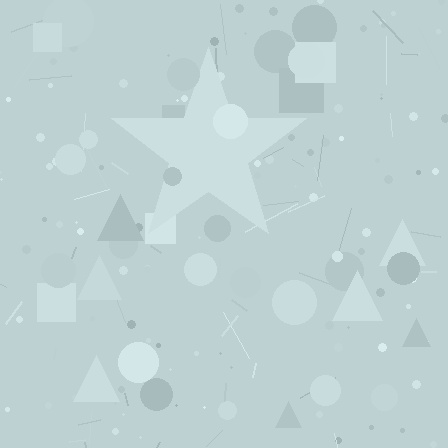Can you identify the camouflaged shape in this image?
The camouflaged shape is a star.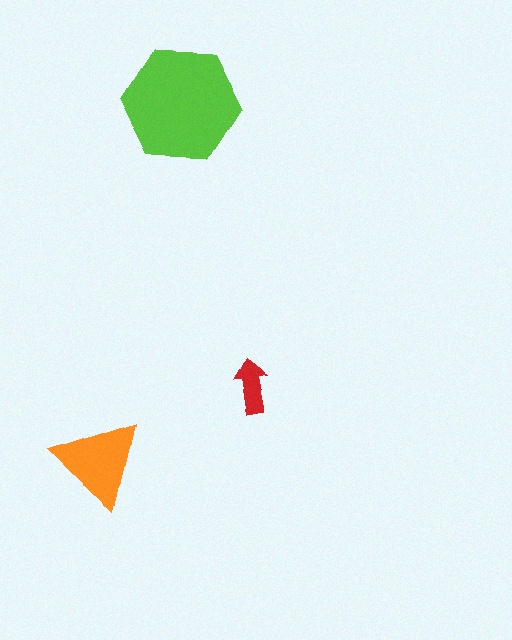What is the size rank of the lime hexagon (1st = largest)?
1st.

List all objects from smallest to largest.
The red arrow, the orange triangle, the lime hexagon.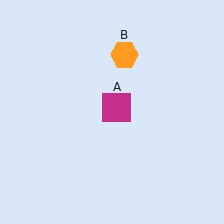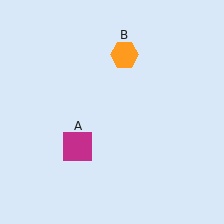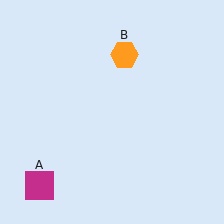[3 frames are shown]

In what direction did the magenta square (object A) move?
The magenta square (object A) moved down and to the left.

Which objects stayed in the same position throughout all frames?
Orange hexagon (object B) remained stationary.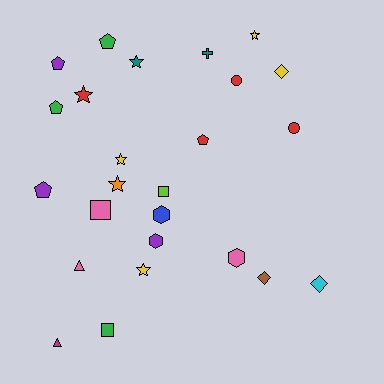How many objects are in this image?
There are 25 objects.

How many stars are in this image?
There are 6 stars.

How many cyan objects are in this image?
There is 1 cyan object.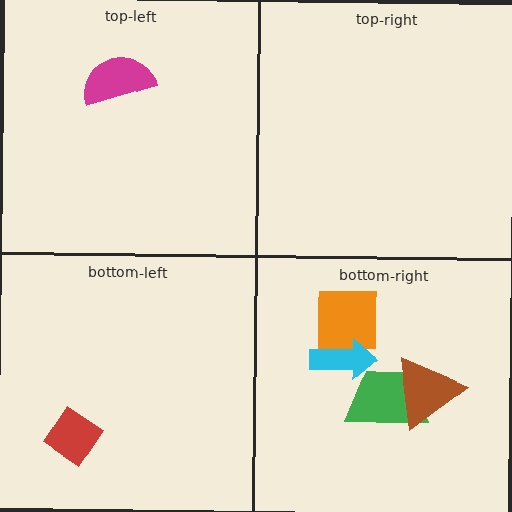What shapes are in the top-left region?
The magenta semicircle.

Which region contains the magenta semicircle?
The top-left region.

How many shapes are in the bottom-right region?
4.